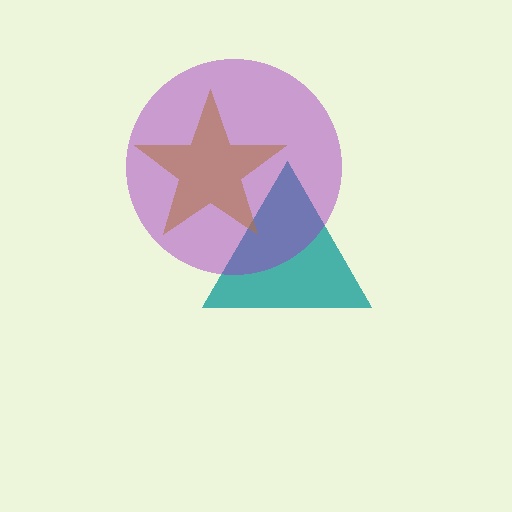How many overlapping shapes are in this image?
There are 3 overlapping shapes in the image.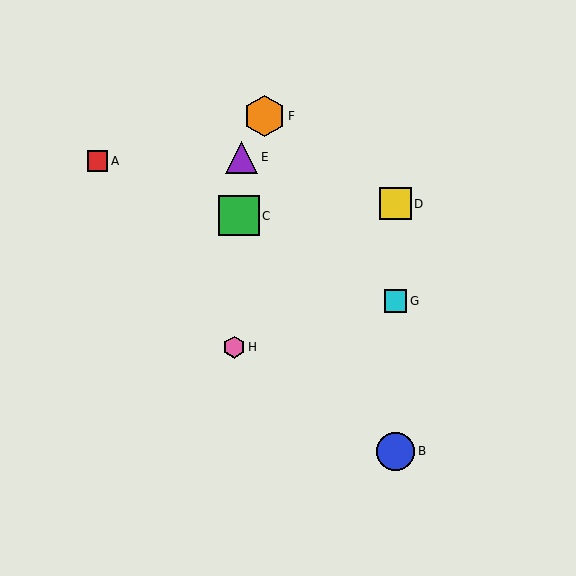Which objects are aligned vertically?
Objects B, D, G are aligned vertically.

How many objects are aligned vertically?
3 objects (B, D, G) are aligned vertically.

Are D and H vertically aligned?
No, D is at x≈396 and H is at x≈234.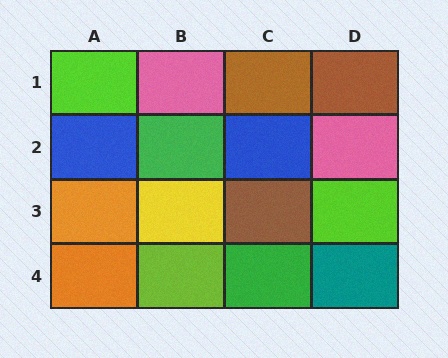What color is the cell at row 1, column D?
Brown.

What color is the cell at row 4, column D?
Teal.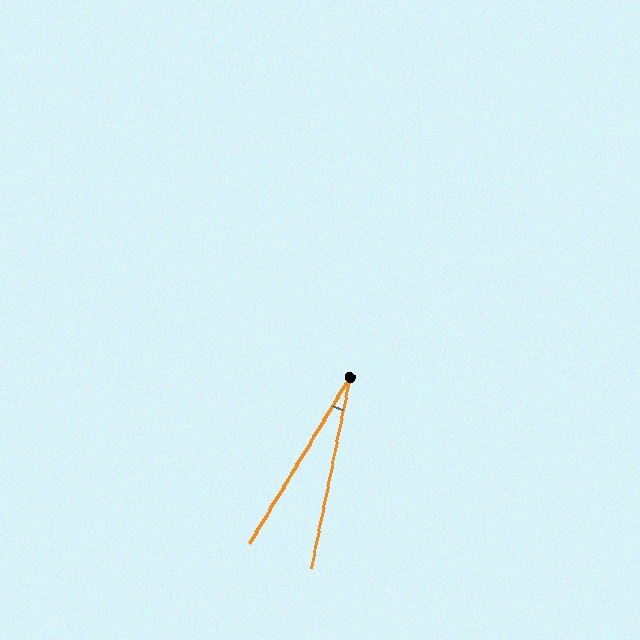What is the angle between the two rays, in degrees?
Approximately 20 degrees.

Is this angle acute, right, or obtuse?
It is acute.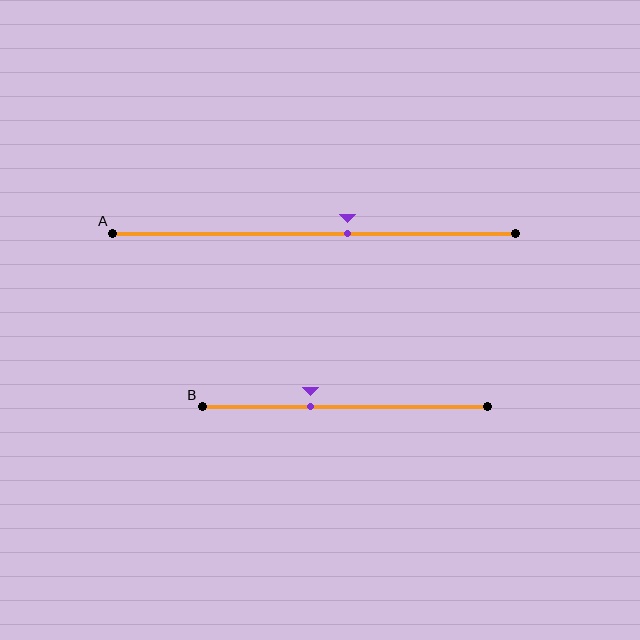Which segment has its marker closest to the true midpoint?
Segment A has its marker closest to the true midpoint.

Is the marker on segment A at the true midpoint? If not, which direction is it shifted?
No, the marker on segment A is shifted to the right by about 8% of the segment length.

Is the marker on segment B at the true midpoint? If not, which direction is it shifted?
No, the marker on segment B is shifted to the left by about 12% of the segment length.